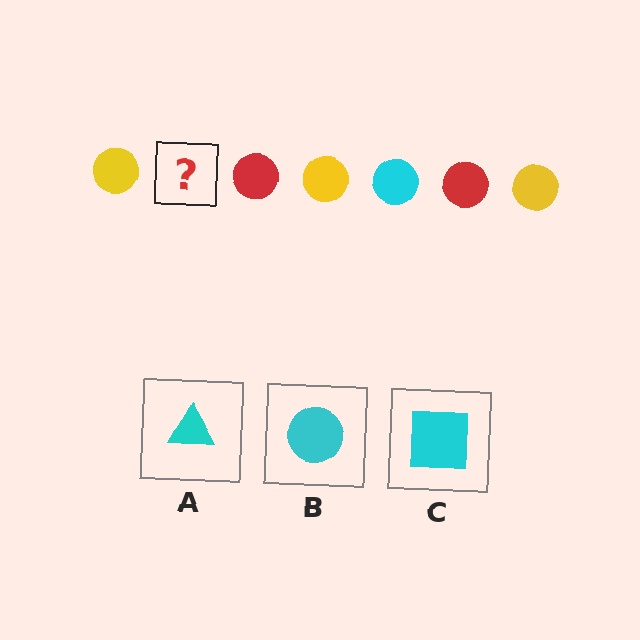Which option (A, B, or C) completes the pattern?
B.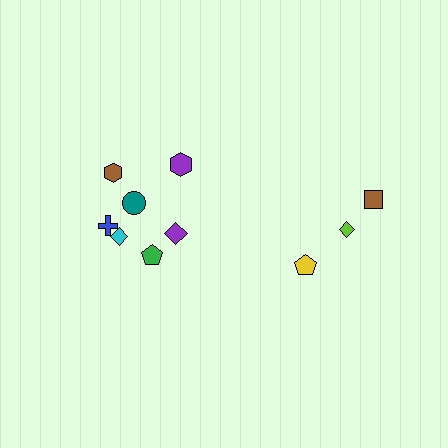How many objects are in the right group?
There are 3 objects.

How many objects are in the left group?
There are 7 objects.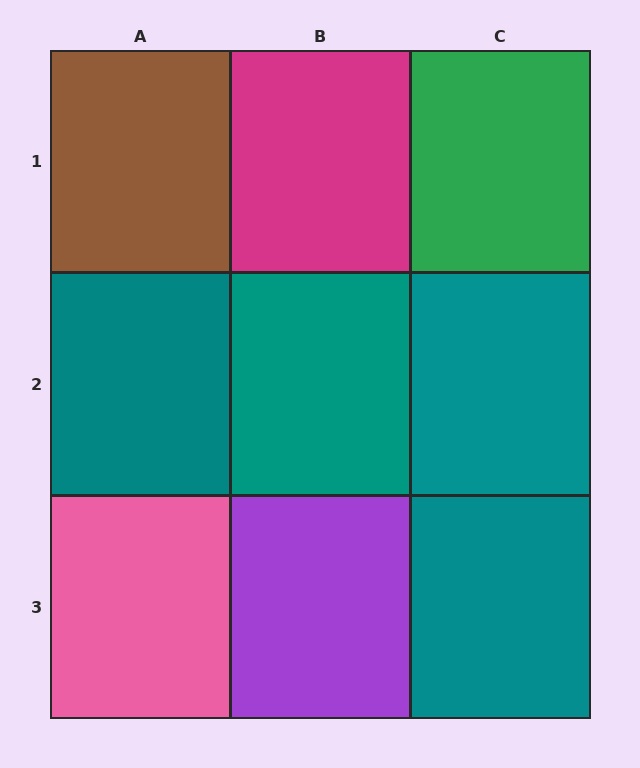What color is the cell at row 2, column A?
Teal.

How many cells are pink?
1 cell is pink.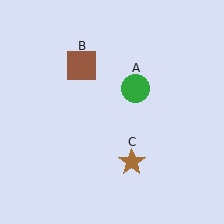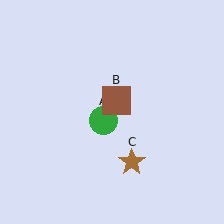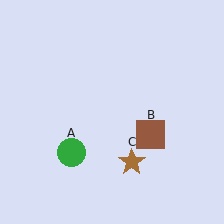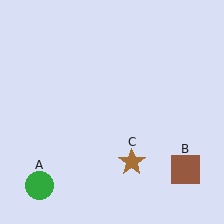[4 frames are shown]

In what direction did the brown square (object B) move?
The brown square (object B) moved down and to the right.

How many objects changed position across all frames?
2 objects changed position: green circle (object A), brown square (object B).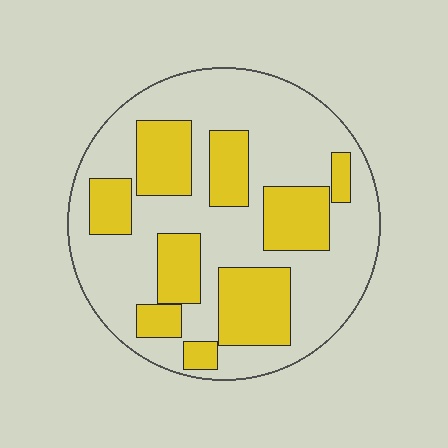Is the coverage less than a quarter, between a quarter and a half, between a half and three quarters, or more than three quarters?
Between a quarter and a half.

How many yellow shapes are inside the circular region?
9.